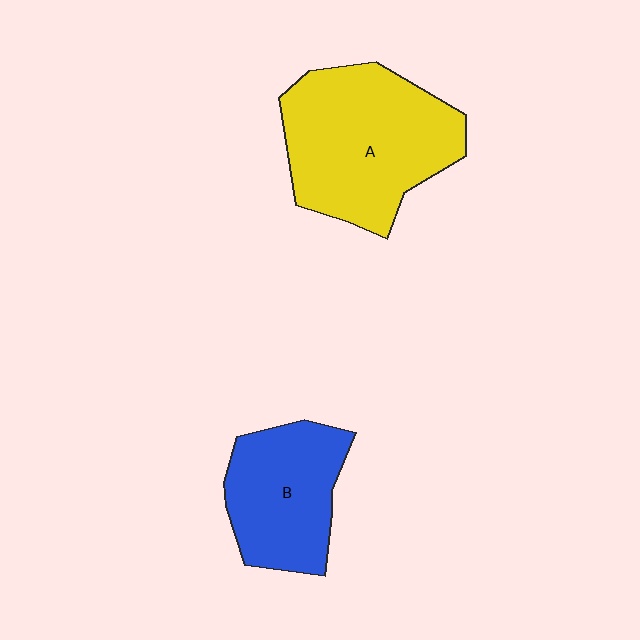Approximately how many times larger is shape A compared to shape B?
Approximately 1.5 times.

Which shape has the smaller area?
Shape B (blue).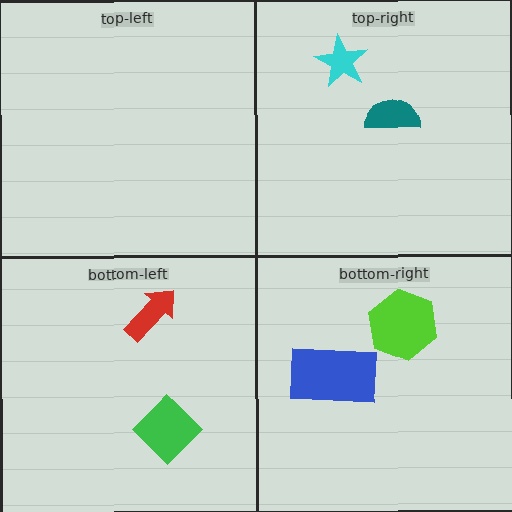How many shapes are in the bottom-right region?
2.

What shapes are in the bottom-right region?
The lime hexagon, the blue rectangle.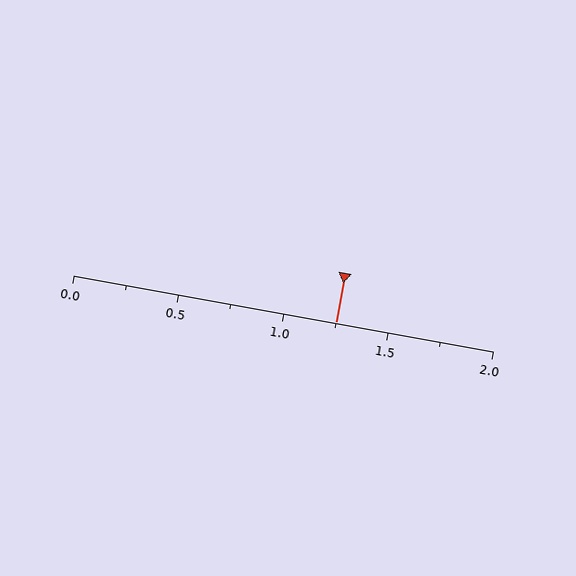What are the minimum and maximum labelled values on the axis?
The axis runs from 0.0 to 2.0.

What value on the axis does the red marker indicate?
The marker indicates approximately 1.25.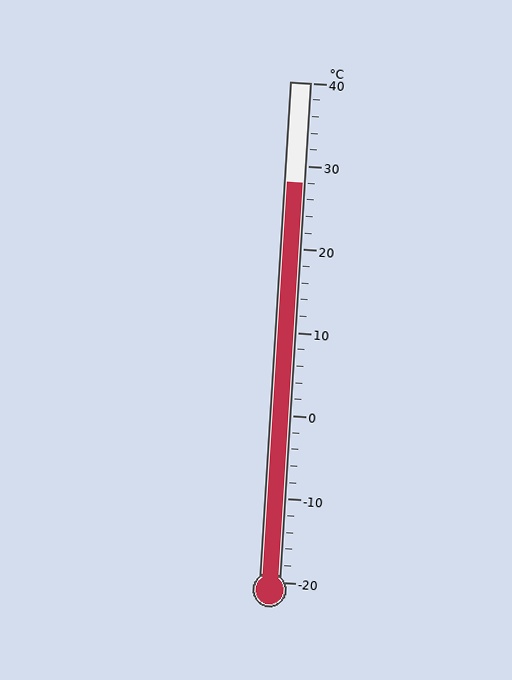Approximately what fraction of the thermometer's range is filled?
The thermometer is filled to approximately 80% of its range.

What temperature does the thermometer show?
The thermometer shows approximately 28°C.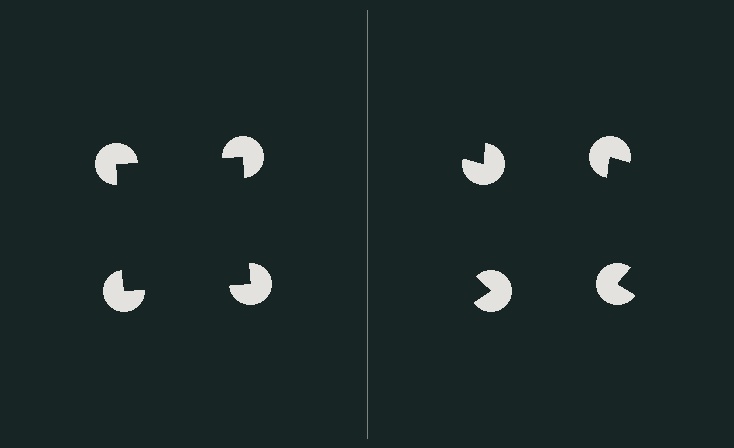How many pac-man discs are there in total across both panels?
8 — 4 on each side.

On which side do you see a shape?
An illusory square appears on the left side. On the right side the wedge cuts are rotated, so no coherent shape forms.